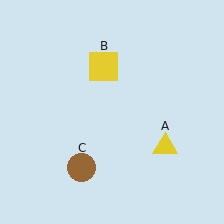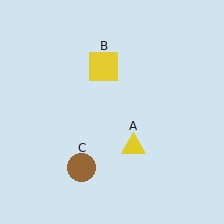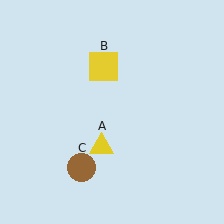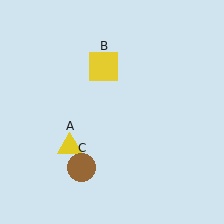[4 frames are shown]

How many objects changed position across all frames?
1 object changed position: yellow triangle (object A).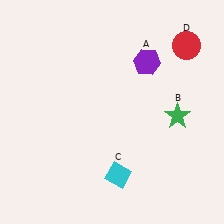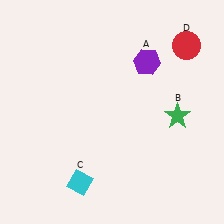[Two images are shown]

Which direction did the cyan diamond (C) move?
The cyan diamond (C) moved left.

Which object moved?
The cyan diamond (C) moved left.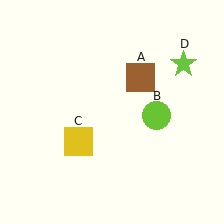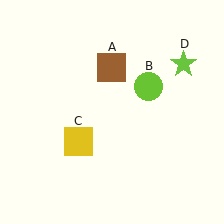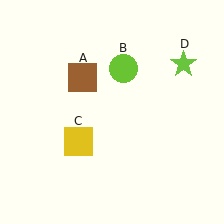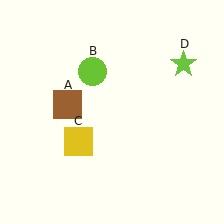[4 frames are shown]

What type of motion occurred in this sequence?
The brown square (object A), lime circle (object B) rotated counterclockwise around the center of the scene.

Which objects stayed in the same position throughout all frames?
Yellow square (object C) and lime star (object D) remained stationary.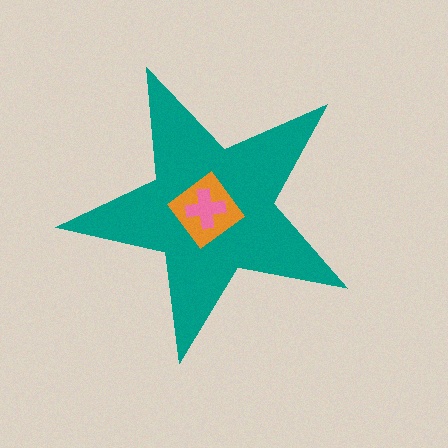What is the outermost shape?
The teal star.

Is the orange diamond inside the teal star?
Yes.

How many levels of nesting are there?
3.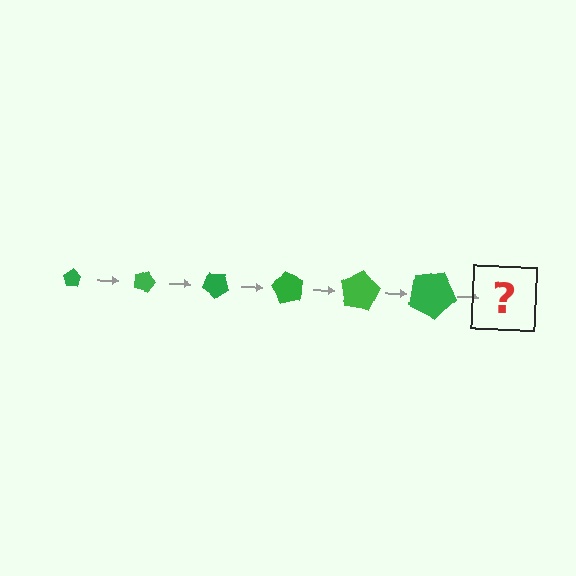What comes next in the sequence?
The next element should be a pentagon, larger than the previous one and rotated 120 degrees from the start.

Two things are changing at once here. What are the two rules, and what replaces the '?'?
The two rules are that the pentagon grows larger each step and it rotates 20 degrees each step. The '?' should be a pentagon, larger than the previous one and rotated 120 degrees from the start.